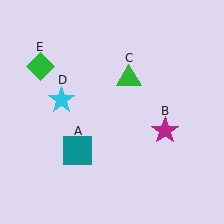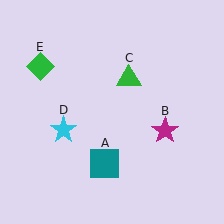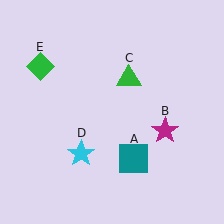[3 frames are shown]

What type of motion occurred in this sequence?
The teal square (object A), cyan star (object D) rotated counterclockwise around the center of the scene.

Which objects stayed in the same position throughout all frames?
Magenta star (object B) and green triangle (object C) and green diamond (object E) remained stationary.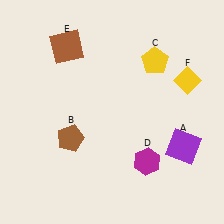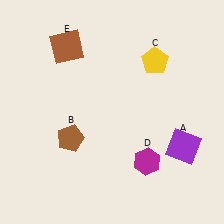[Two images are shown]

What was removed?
The yellow diamond (F) was removed in Image 2.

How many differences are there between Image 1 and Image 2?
There is 1 difference between the two images.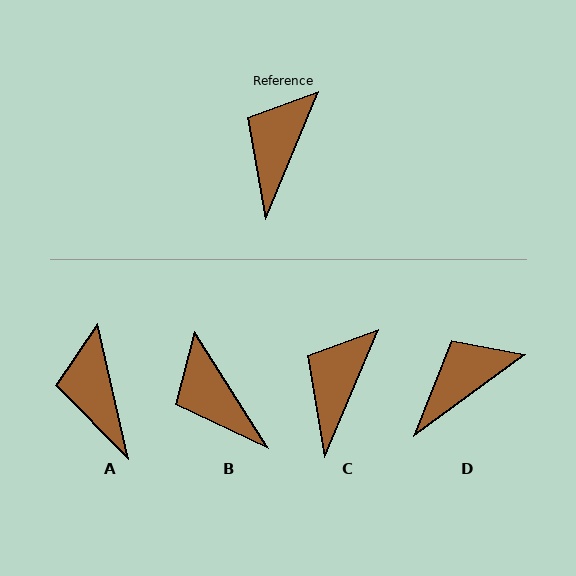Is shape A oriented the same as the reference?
No, it is off by about 35 degrees.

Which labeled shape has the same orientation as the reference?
C.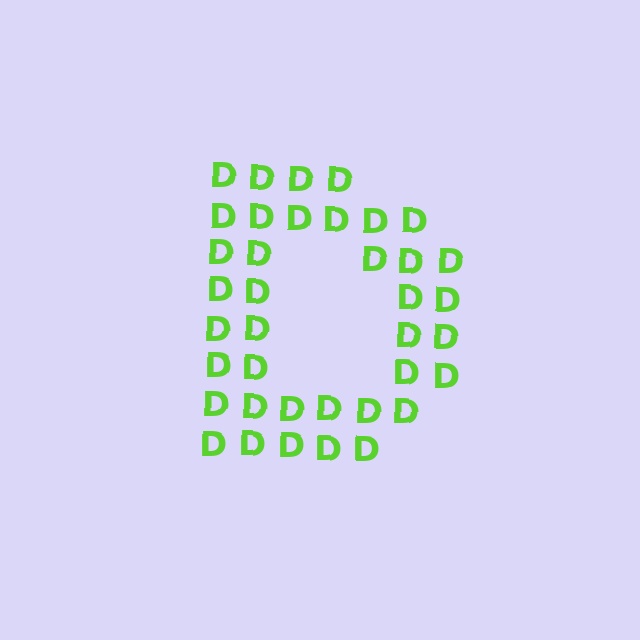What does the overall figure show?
The overall figure shows the letter D.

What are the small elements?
The small elements are letter D's.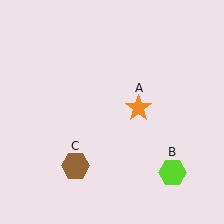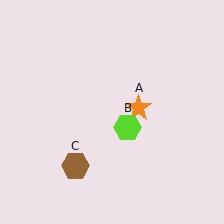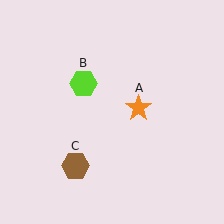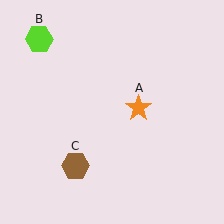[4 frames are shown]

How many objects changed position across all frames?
1 object changed position: lime hexagon (object B).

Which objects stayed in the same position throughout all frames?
Orange star (object A) and brown hexagon (object C) remained stationary.